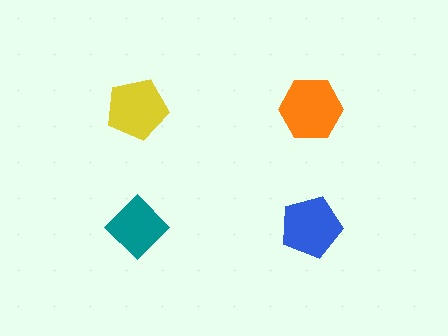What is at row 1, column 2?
An orange hexagon.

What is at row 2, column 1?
A teal diamond.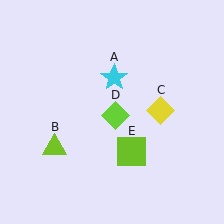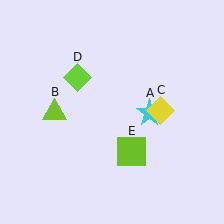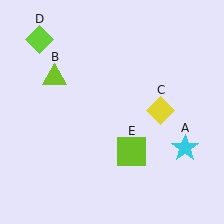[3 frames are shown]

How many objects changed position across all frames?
3 objects changed position: cyan star (object A), lime triangle (object B), lime diamond (object D).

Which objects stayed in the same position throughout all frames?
Yellow diamond (object C) and lime square (object E) remained stationary.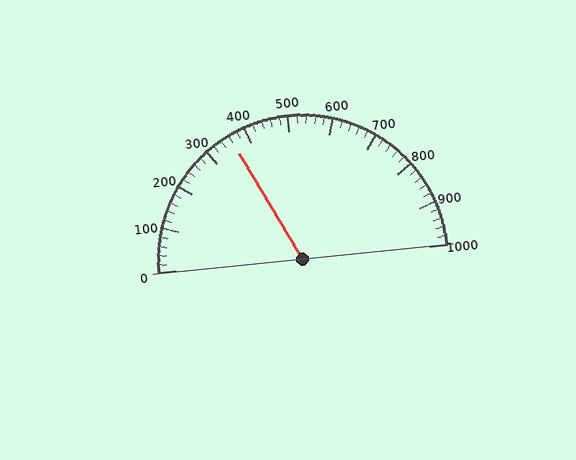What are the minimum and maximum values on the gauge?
The gauge ranges from 0 to 1000.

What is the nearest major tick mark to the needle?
The nearest major tick mark is 400.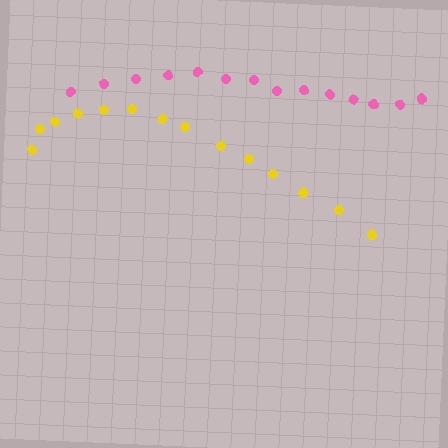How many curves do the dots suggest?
There are 2 distinct paths.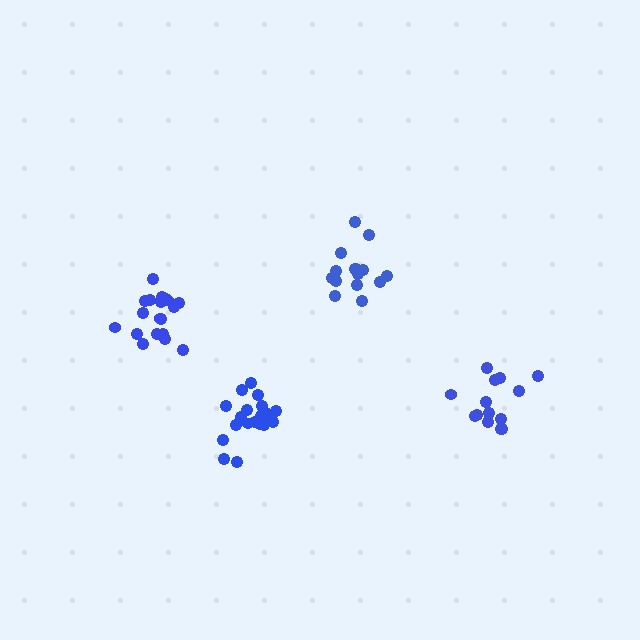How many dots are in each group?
Group 1: 14 dots, Group 2: 19 dots, Group 3: 15 dots, Group 4: 19 dots (67 total).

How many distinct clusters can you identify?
There are 4 distinct clusters.